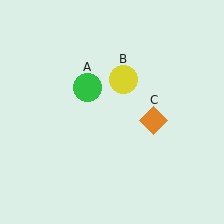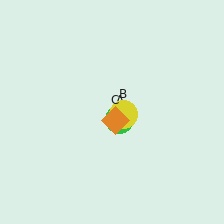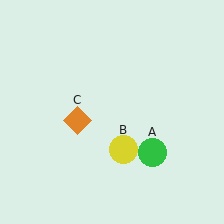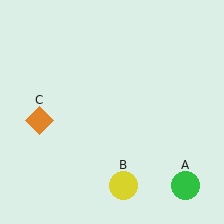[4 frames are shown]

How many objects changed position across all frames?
3 objects changed position: green circle (object A), yellow circle (object B), orange diamond (object C).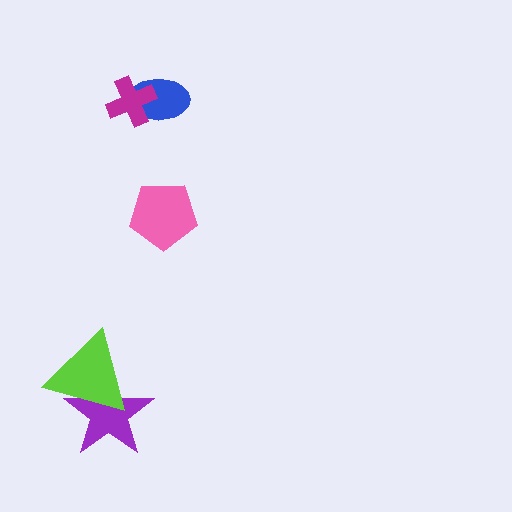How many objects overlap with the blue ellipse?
1 object overlaps with the blue ellipse.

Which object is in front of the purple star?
The lime triangle is in front of the purple star.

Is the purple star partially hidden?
Yes, it is partially covered by another shape.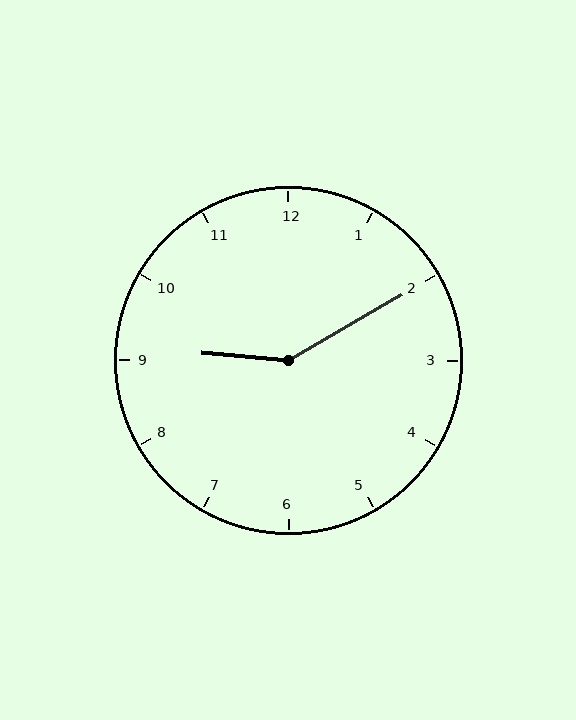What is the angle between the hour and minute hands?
Approximately 145 degrees.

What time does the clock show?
9:10.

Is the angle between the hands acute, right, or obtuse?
It is obtuse.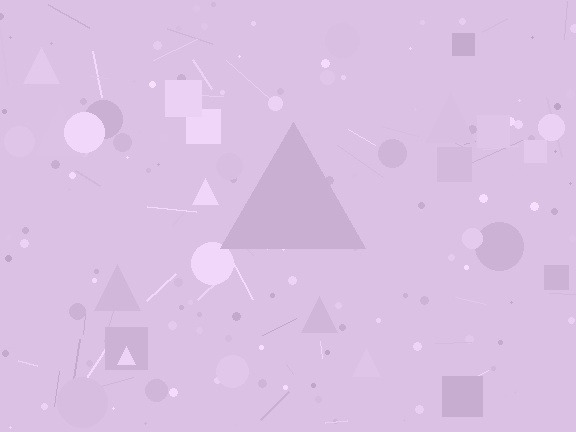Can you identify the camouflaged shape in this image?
The camouflaged shape is a triangle.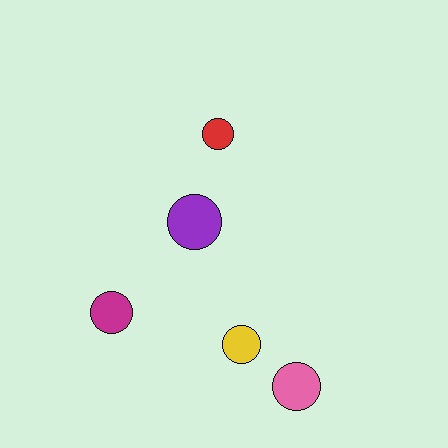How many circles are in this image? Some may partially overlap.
There are 5 circles.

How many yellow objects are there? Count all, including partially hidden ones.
There is 1 yellow object.